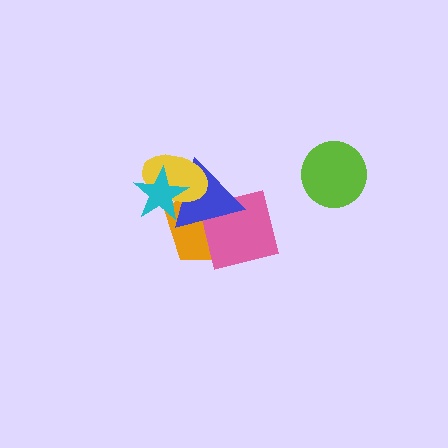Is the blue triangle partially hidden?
Yes, it is partially covered by another shape.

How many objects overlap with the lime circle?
0 objects overlap with the lime circle.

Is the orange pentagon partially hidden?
Yes, it is partially covered by another shape.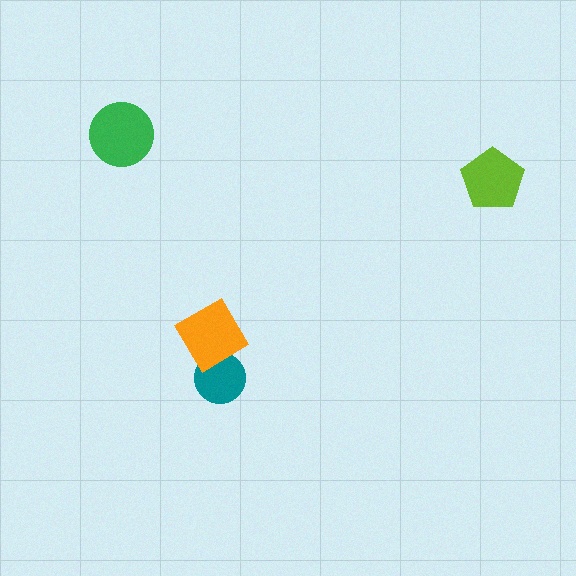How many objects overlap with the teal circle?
1 object overlaps with the teal circle.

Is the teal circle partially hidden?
Yes, it is partially covered by another shape.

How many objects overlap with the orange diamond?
1 object overlaps with the orange diamond.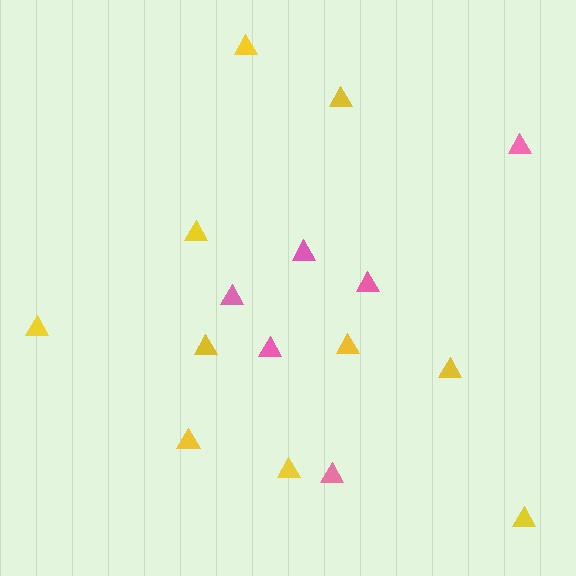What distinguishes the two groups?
There are 2 groups: one group of yellow triangles (10) and one group of pink triangles (6).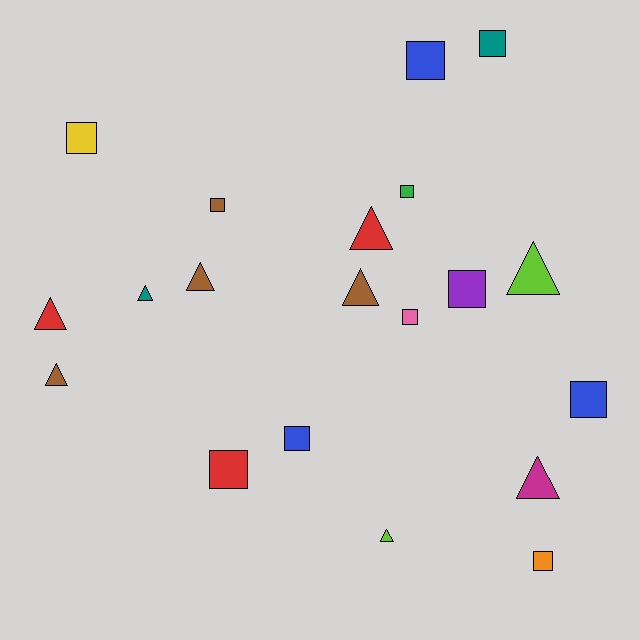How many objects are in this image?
There are 20 objects.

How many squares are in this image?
There are 11 squares.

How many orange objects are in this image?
There is 1 orange object.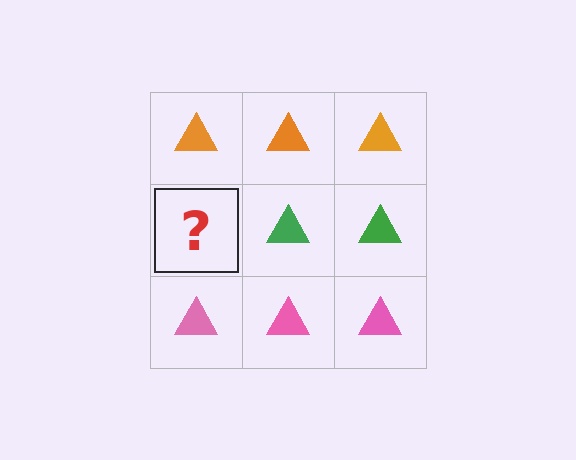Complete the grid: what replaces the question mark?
The question mark should be replaced with a green triangle.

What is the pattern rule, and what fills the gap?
The rule is that each row has a consistent color. The gap should be filled with a green triangle.